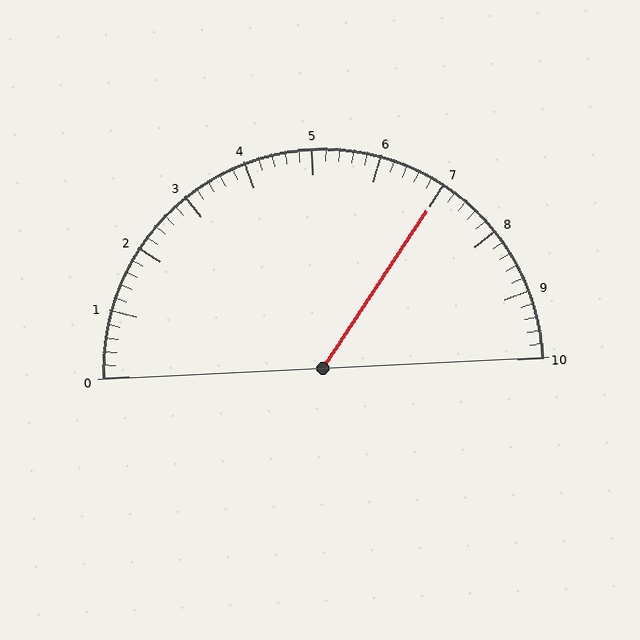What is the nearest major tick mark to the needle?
The nearest major tick mark is 7.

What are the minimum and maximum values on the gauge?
The gauge ranges from 0 to 10.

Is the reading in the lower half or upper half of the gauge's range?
The reading is in the upper half of the range (0 to 10).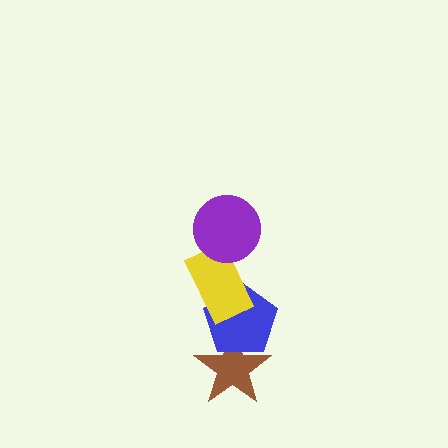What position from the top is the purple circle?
The purple circle is 1st from the top.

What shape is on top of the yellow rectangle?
The purple circle is on top of the yellow rectangle.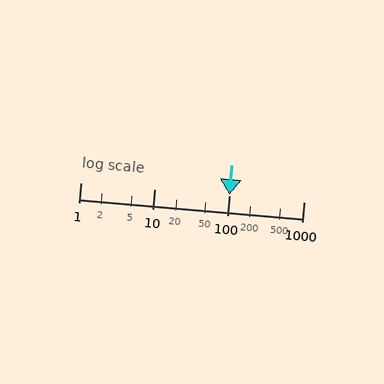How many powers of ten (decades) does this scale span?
The scale spans 3 decades, from 1 to 1000.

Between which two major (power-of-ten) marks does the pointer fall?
The pointer is between 10 and 100.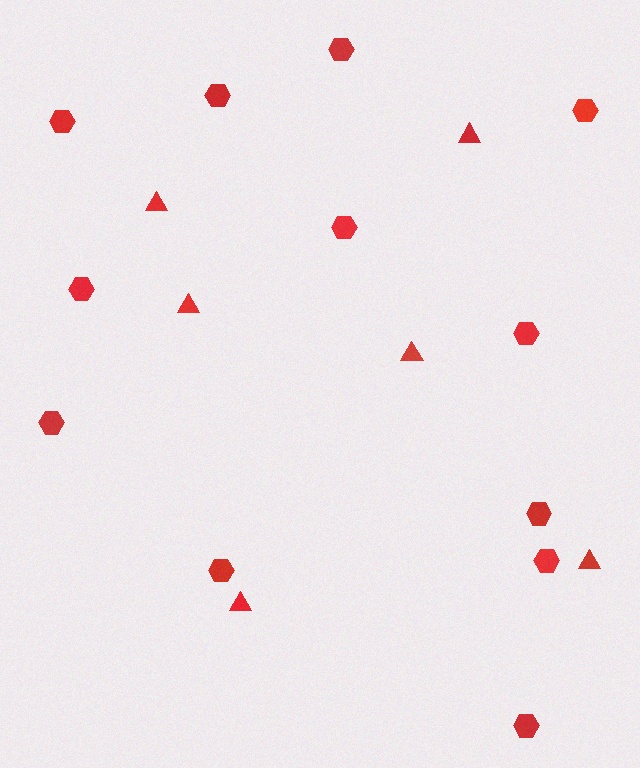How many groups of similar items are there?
There are 2 groups: one group of triangles (6) and one group of hexagons (12).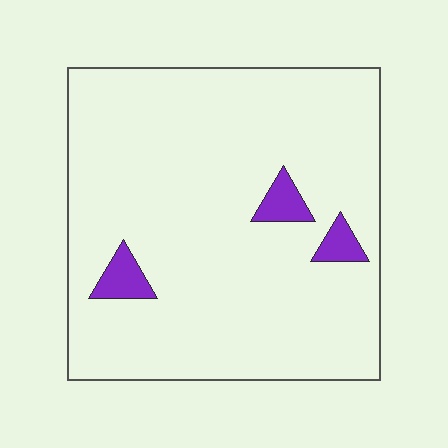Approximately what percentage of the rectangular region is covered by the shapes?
Approximately 5%.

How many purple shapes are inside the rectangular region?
3.